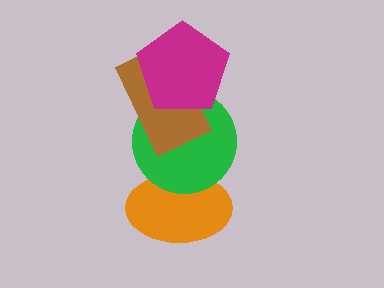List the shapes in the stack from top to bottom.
From top to bottom: the magenta pentagon, the brown rectangle, the green circle, the orange ellipse.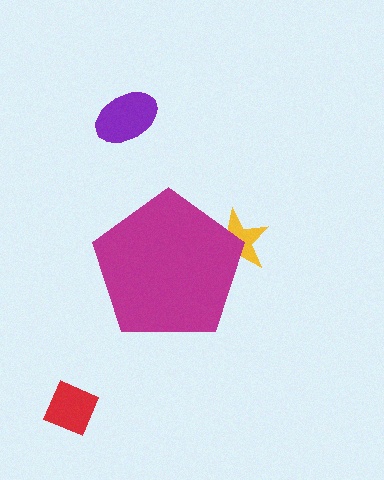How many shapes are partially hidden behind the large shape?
1 shape is partially hidden.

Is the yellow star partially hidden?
Yes, the yellow star is partially hidden behind the magenta pentagon.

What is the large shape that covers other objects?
A magenta pentagon.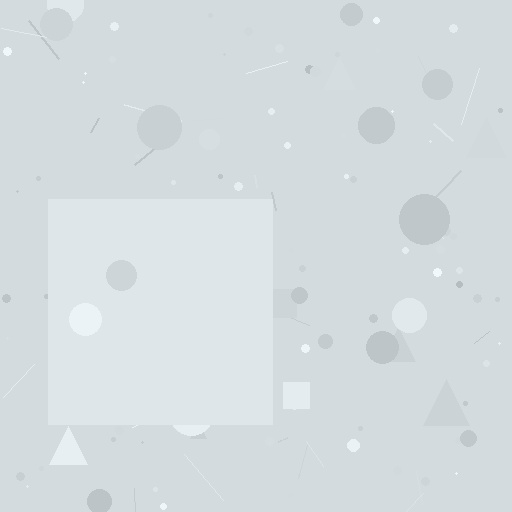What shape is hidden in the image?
A square is hidden in the image.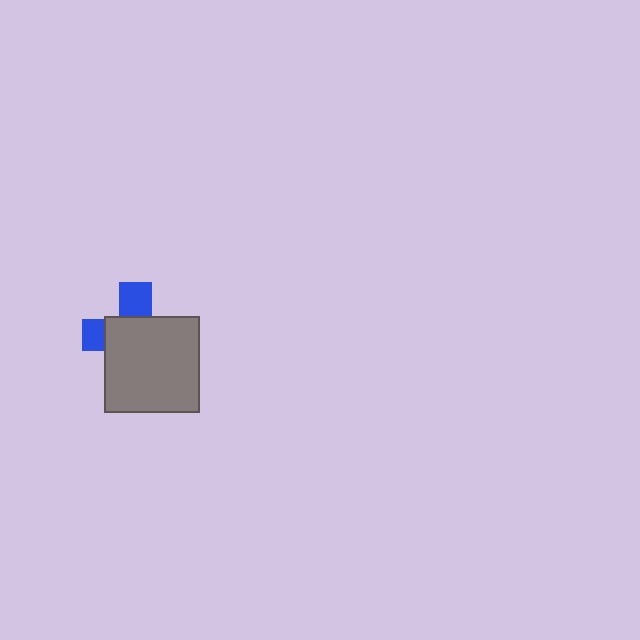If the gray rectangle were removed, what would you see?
You would see the complete blue cross.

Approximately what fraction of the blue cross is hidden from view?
Roughly 69% of the blue cross is hidden behind the gray rectangle.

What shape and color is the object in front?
The object in front is a gray rectangle.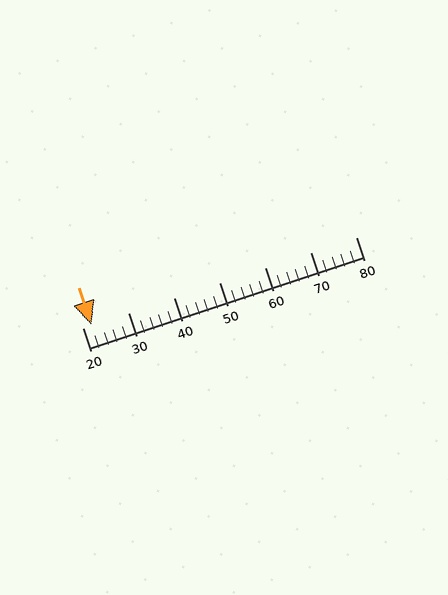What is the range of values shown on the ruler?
The ruler shows values from 20 to 80.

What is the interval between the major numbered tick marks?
The major tick marks are spaced 10 units apart.